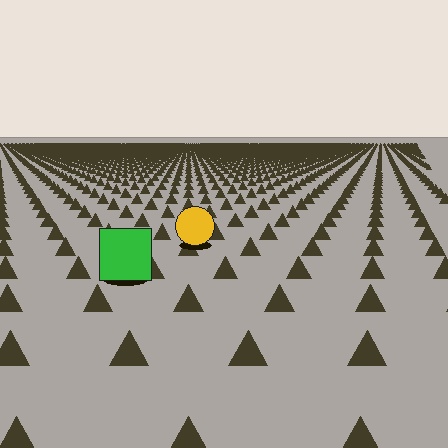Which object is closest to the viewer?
The green square is closest. The texture marks near it are larger and more spread out.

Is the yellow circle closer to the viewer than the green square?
No. The green square is closer — you can tell from the texture gradient: the ground texture is coarser near it.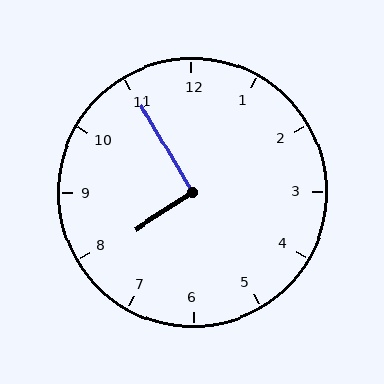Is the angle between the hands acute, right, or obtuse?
It is right.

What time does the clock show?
7:55.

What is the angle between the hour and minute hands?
Approximately 92 degrees.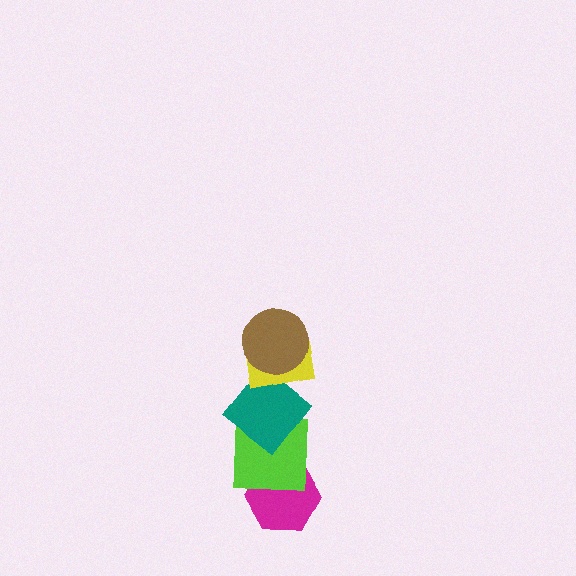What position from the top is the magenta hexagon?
The magenta hexagon is 5th from the top.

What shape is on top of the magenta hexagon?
The lime square is on top of the magenta hexagon.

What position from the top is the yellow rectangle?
The yellow rectangle is 2nd from the top.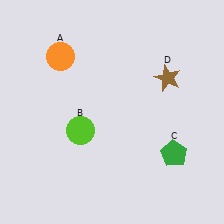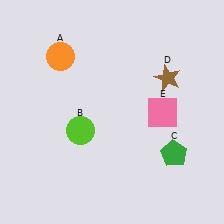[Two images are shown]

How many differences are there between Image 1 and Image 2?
There is 1 difference between the two images.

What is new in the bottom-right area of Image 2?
A pink square (E) was added in the bottom-right area of Image 2.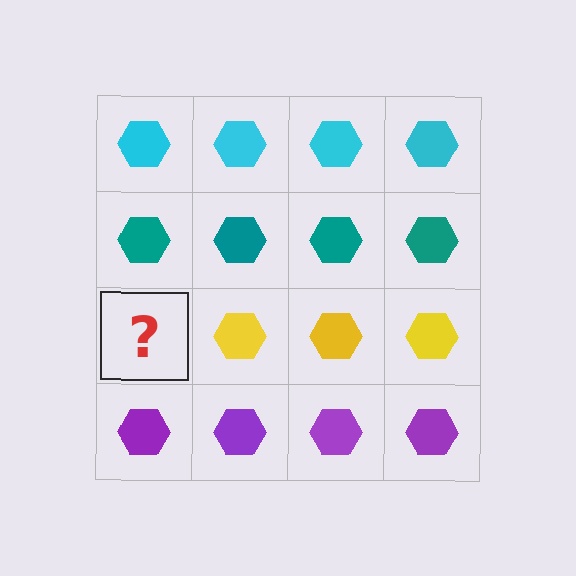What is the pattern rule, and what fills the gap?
The rule is that each row has a consistent color. The gap should be filled with a yellow hexagon.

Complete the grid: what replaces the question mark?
The question mark should be replaced with a yellow hexagon.